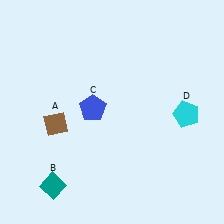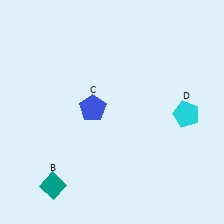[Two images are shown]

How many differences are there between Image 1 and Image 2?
There is 1 difference between the two images.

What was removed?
The brown diamond (A) was removed in Image 2.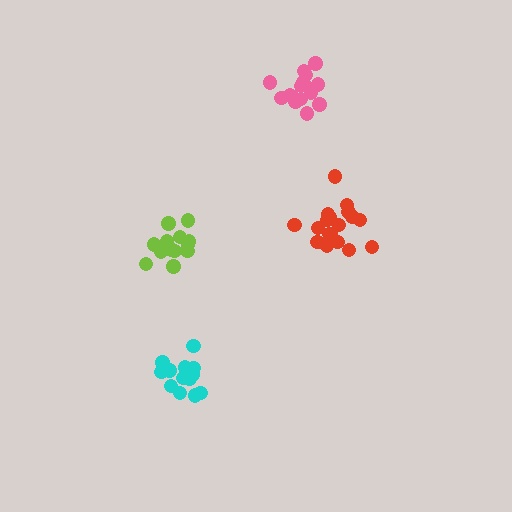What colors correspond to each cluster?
The clusters are colored: cyan, red, lime, pink.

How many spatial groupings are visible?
There are 4 spatial groupings.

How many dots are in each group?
Group 1: 13 dots, Group 2: 19 dots, Group 3: 14 dots, Group 4: 16 dots (62 total).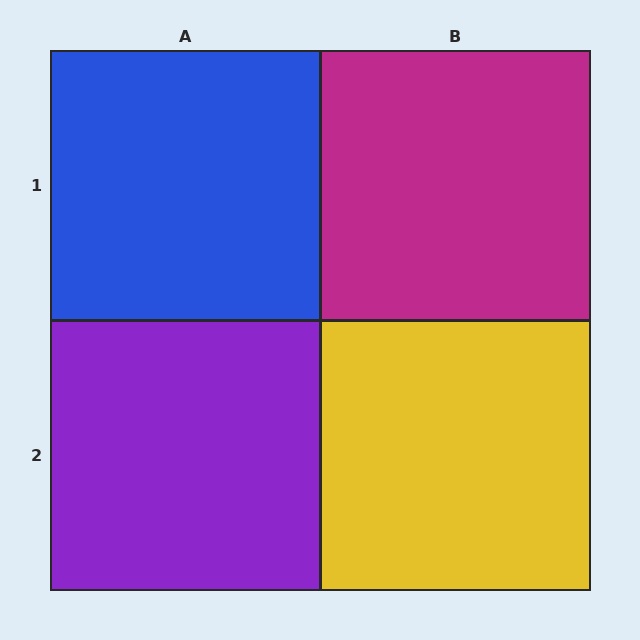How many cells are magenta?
1 cell is magenta.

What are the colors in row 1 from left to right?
Blue, magenta.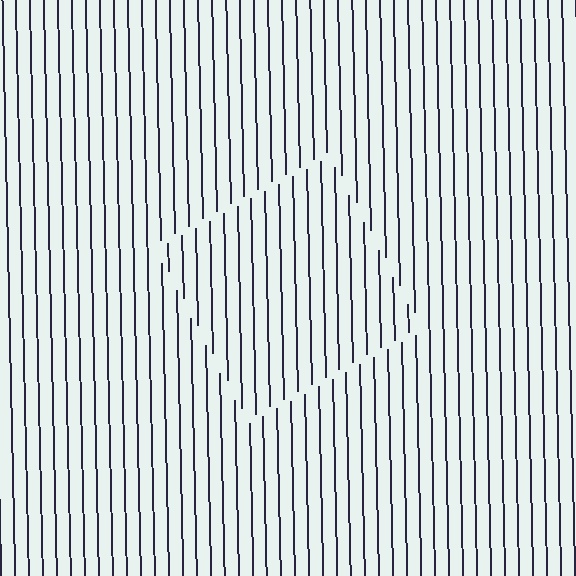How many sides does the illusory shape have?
4 sides — the line-ends trace a square.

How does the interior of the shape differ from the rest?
The interior of the shape contains the same grating, shifted by half a period — the contour is defined by the phase discontinuity where line-ends from the inner and outer gratings abut.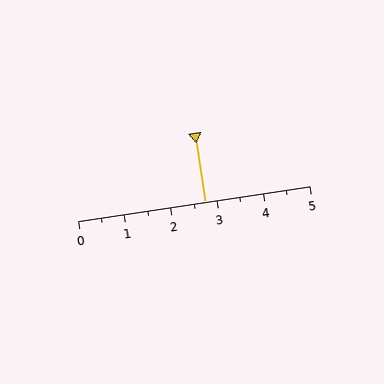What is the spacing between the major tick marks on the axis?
The major ticks are spaced 1 apart.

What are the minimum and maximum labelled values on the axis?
The axis runs from 0 to 5.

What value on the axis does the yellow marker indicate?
The marker indicates approximately 2.8.